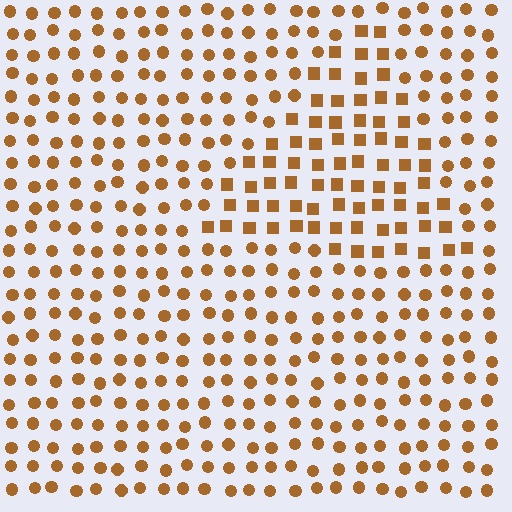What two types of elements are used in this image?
The image uses squares inside the triangle region and circles outside it.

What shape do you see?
I see a triangle.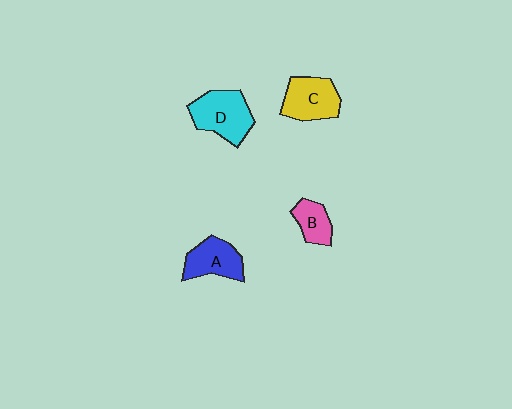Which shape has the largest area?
Shape D (cyan).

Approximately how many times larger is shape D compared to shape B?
Approximately 1.9 times.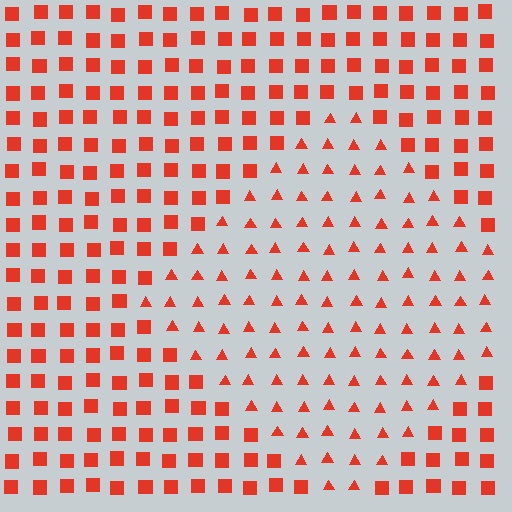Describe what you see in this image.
The image is filled with small red elements arranged in a uniform grid. A diamond-shaped region contains triangles, while the surrounding area contains squares. The boundary is defined purely by the change in element shape.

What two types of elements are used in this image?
The image uses triangles inside the diamond region and squares outside it.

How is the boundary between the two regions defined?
The boundary is defined by a change in element shape: triangles inside vs. squares outside. All elements share the same color and spacing.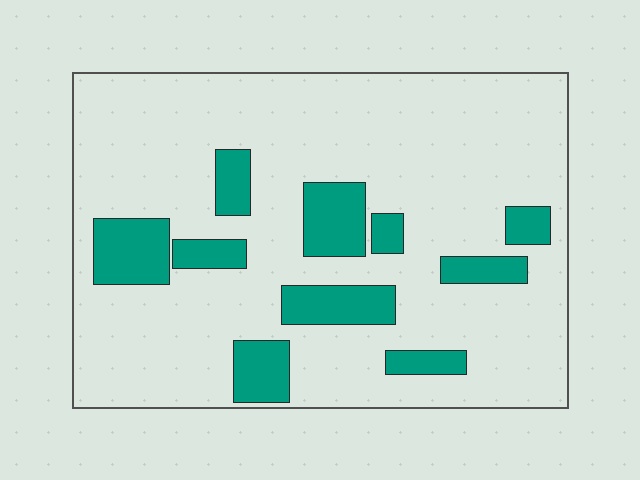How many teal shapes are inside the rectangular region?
10.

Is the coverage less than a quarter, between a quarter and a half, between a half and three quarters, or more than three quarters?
Less than a quarter.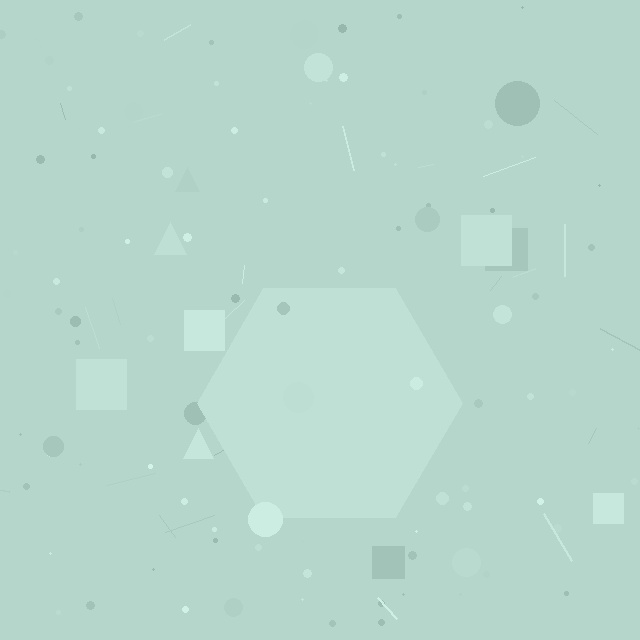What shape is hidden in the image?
A hexagon is hidden in the image.